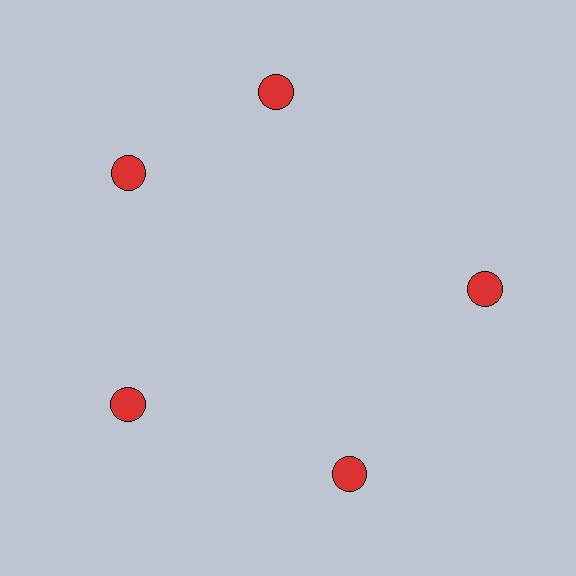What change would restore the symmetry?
The symmetry would be restored by rotating it back into even spacing with its neighbors so that all 5 circles sit at equal angles and equal distance from the center.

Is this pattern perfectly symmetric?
No. The 5 red circles are arranged in a ring, but one element near the 1 o'clock position is rotated out of alignment along the ring, breaking the 5-fold rotational symmetry.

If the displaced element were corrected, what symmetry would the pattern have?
It would have 5-fold rotational symmetry — the pattern would map onto itself every 72 degrees.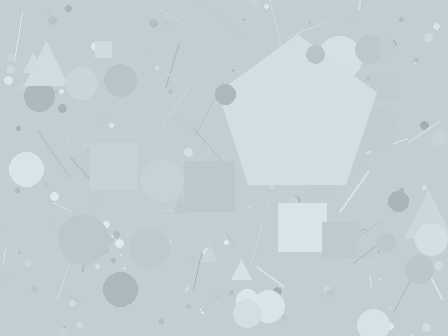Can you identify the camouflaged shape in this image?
The camouflaged shape is a pentagon.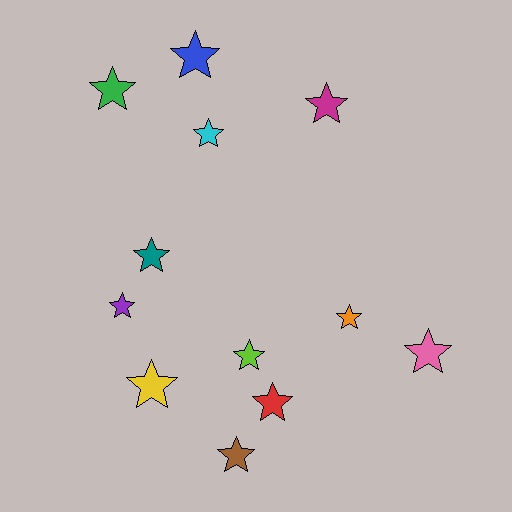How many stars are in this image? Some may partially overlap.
There are 12 stars.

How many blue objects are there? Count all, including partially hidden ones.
There is 1 blue object.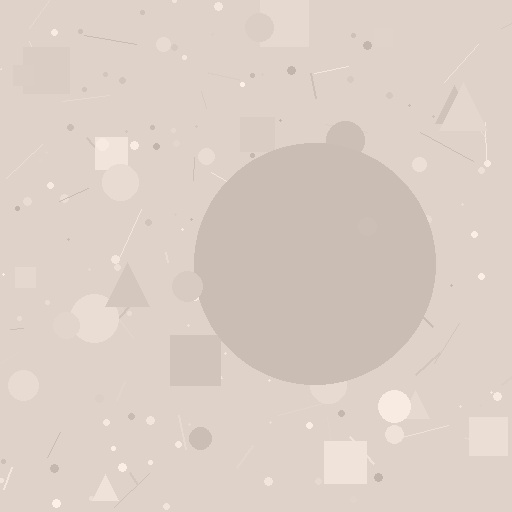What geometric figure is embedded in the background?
A circle is embedded in the background.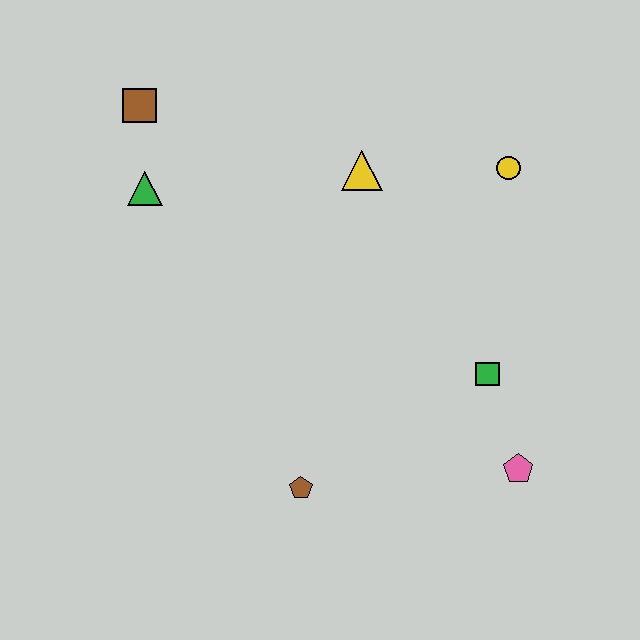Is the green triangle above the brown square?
No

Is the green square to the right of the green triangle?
Yes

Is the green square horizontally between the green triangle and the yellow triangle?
No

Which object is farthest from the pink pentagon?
The brown square is farthest from the pink pentagon.